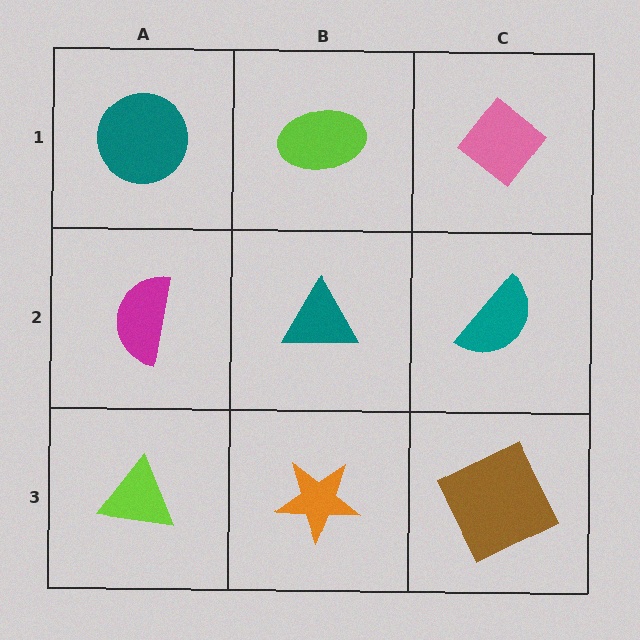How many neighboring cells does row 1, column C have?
2.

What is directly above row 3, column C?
A teal semicircle.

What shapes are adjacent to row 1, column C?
A teal semicircle (row 2, column C), a lime ellipse (row 1, column B).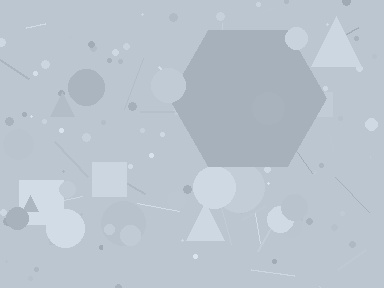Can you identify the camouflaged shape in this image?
The camouflaged shape is a hexagon.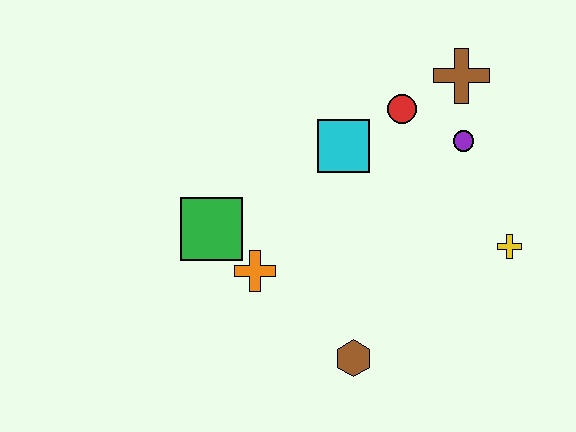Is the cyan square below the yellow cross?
No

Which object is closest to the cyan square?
The red circle is closest to the cyan square.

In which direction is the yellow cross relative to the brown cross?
The yellow cross is below the brown cross.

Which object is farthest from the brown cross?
The brown hexagon is farthest from the brown cross.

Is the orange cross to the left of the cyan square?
Yes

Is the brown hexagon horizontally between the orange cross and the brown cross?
Yes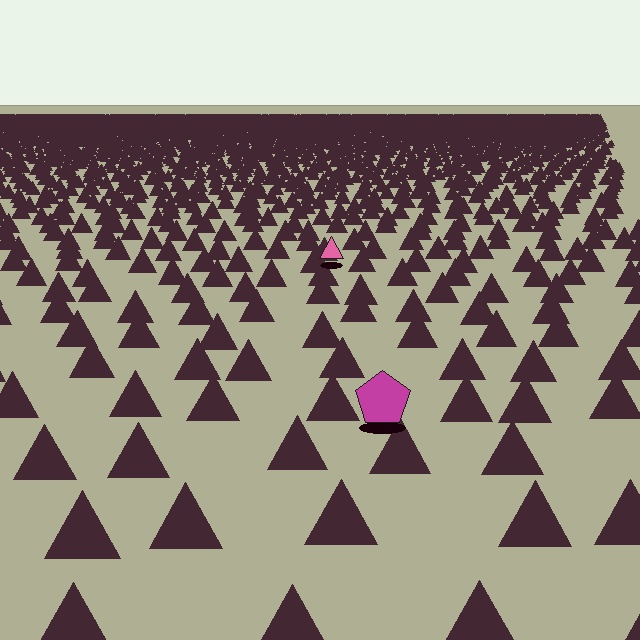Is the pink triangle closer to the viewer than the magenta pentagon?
No. The magenta pentagon is closer — you can tell from the texture gradient: the ground texture is coarser near it.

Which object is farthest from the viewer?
The pink triangle is farthest from the viewer. It appears smaller and the ground texture around it is denser.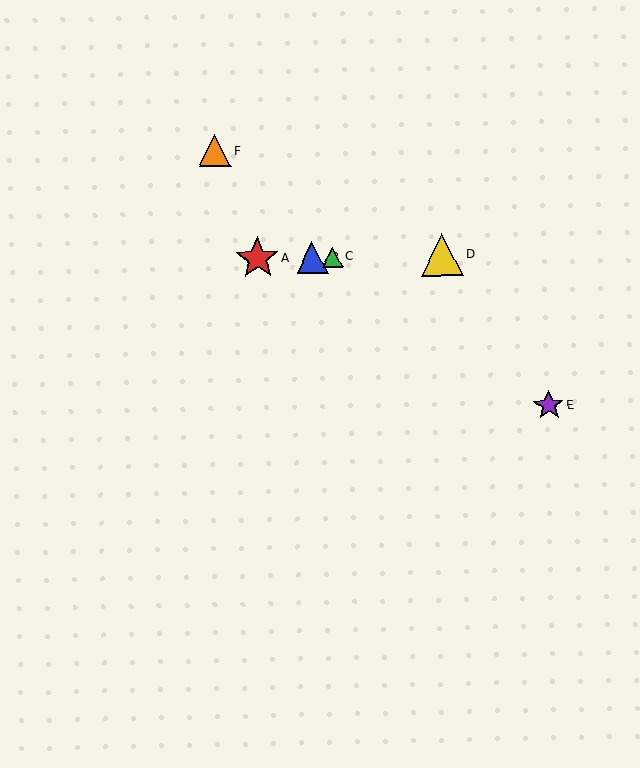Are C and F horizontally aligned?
No, C is at y≈257 and F is at y≈151.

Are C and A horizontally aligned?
Yes, both are at y≈257.